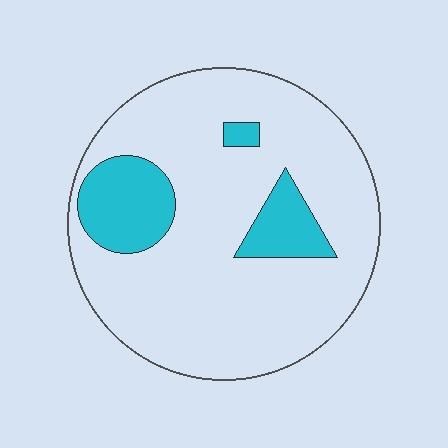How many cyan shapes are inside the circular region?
3.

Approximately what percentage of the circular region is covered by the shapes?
Approximately 15%.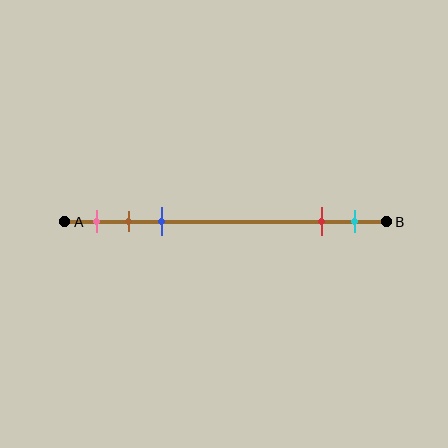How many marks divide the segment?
There are 5 marks dividing the segment.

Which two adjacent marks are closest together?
The brown and blue marks are the closest adjacent pair.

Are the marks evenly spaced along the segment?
No, the marks are not evenly spaced.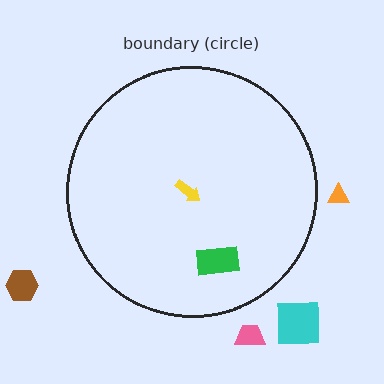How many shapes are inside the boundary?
2 inside, 4 outside.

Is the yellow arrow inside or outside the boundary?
Inside.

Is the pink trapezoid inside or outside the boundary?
Outside.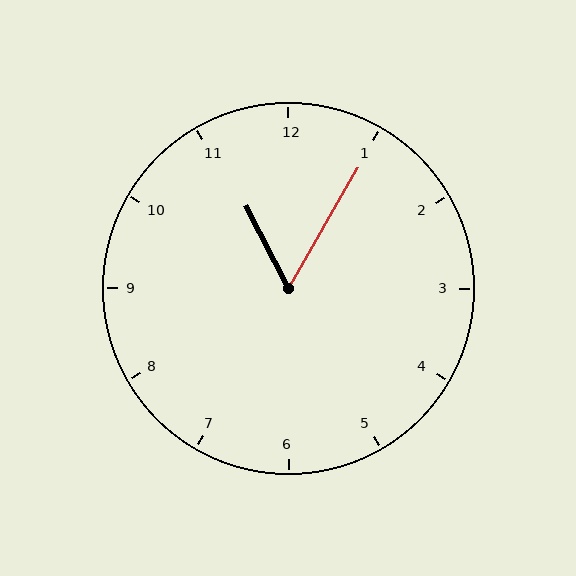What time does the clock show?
11:05.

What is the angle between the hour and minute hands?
Approximately 58 degrees.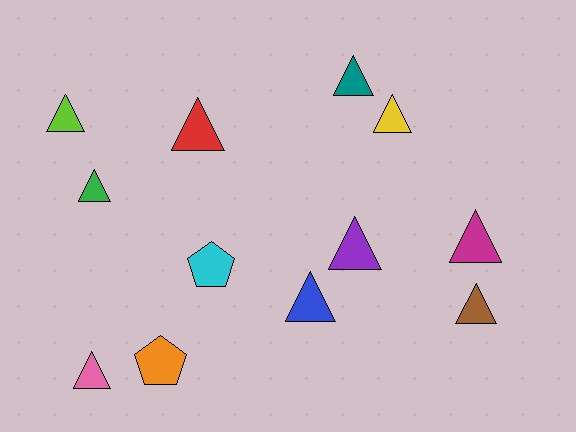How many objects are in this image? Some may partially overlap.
There are 12 objects.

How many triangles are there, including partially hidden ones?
There are 10 triangles.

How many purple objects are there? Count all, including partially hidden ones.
There is 1 purple object.